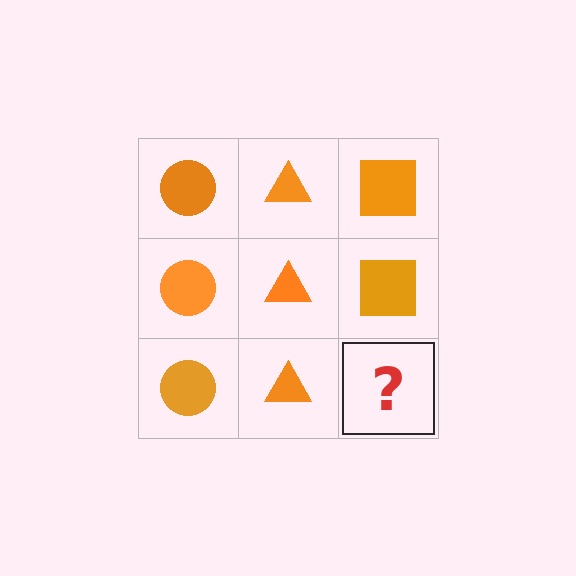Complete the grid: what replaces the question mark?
The question mark should be replaced with an orange square.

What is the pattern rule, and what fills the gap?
The rule is that each column has a consistent shape. The gap should be filled with an orange square.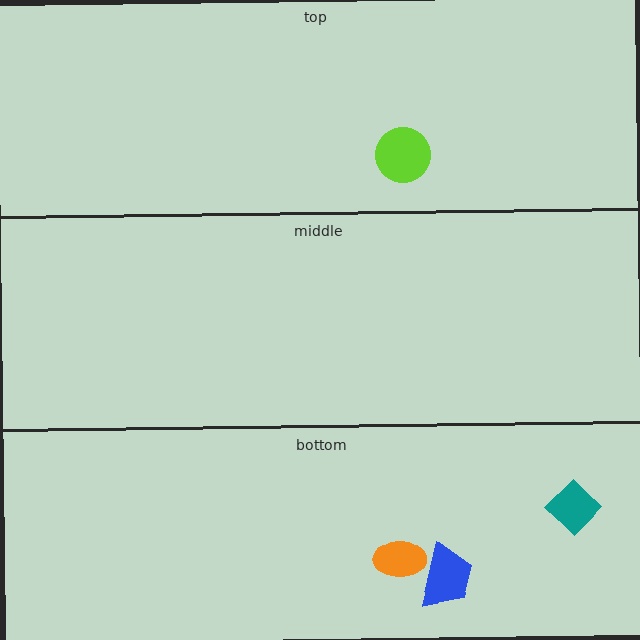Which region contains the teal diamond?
The bottom region.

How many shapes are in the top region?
1.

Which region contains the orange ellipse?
The bottom region.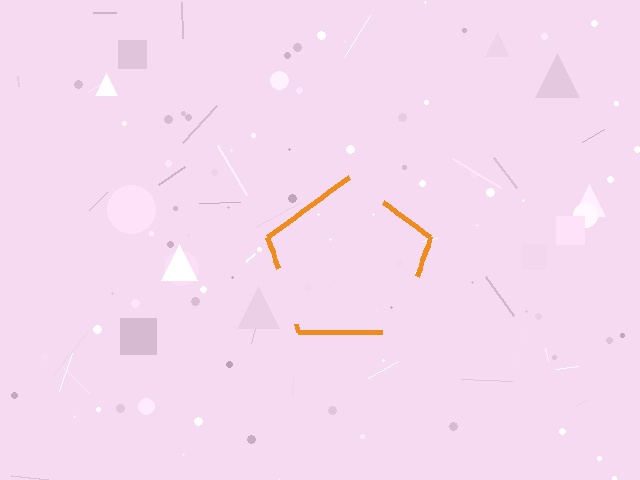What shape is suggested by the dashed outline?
The dashed outline suggests a pentagon.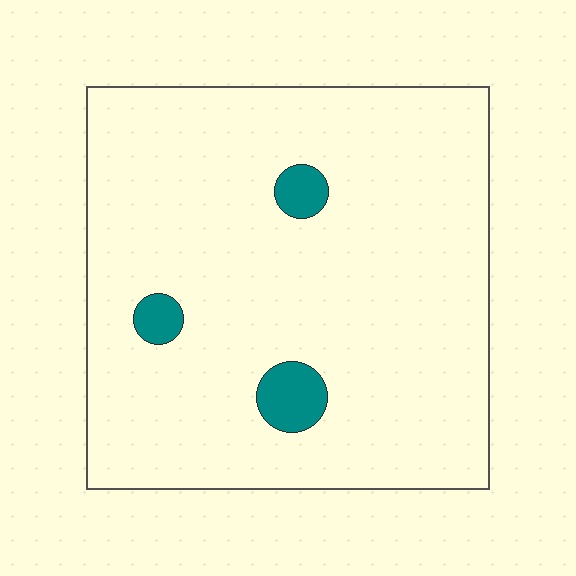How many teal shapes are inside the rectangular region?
3.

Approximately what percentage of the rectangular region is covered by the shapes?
Approximately 5%.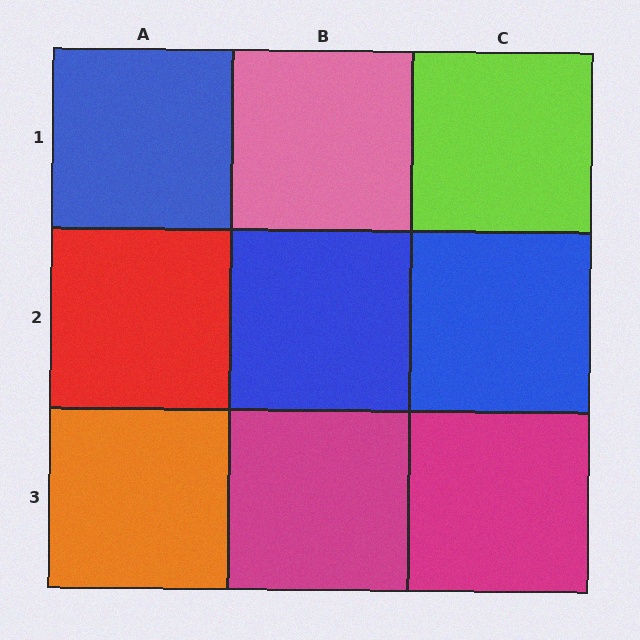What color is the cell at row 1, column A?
Blue.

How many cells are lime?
1 cell is lime.